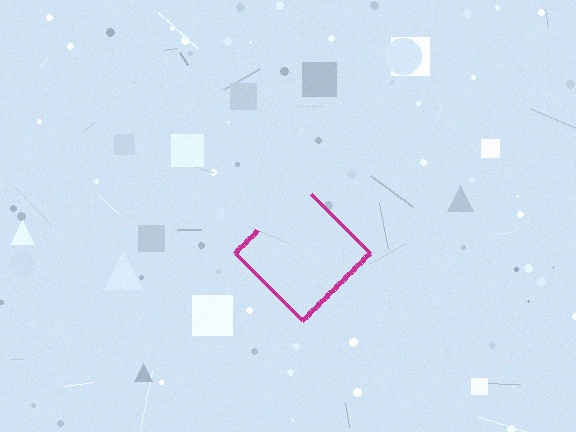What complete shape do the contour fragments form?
The contour fragments form a diamond.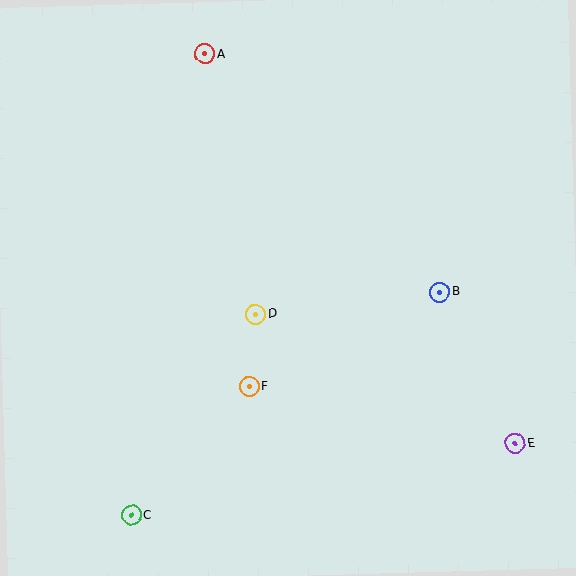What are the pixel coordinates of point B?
Point B is at (440, 292).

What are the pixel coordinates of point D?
Point D is at (256, 314).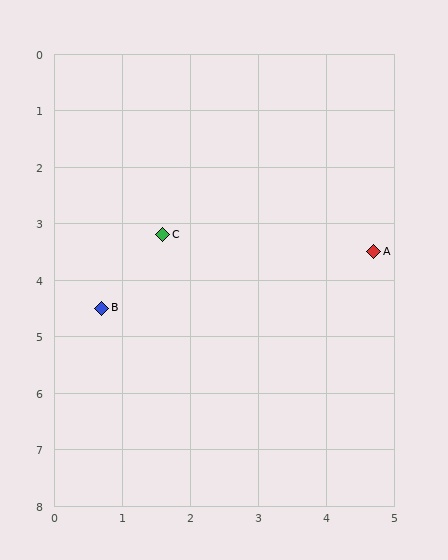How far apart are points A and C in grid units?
Points A and C are about 3.1 grid units apart.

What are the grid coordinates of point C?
Point C is at approximately (1.6, 3.2).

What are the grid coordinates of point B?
Point B is at approximately (0.7, 4.5).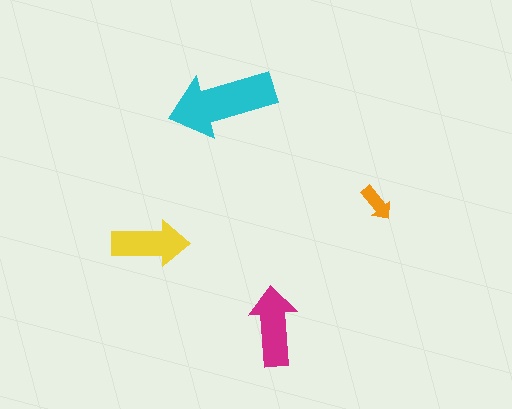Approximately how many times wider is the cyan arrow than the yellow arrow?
About 1.5 times wider.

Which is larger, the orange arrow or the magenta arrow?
The magenta one.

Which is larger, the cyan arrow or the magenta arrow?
The cyan one.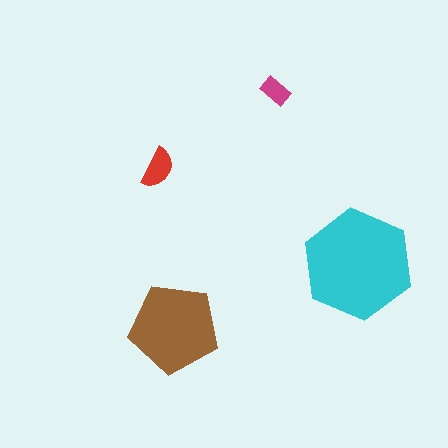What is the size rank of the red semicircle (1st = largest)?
3rd.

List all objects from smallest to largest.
The magenta rectangle, the red semicircle, the brown pentagon, the cyan hexagon.